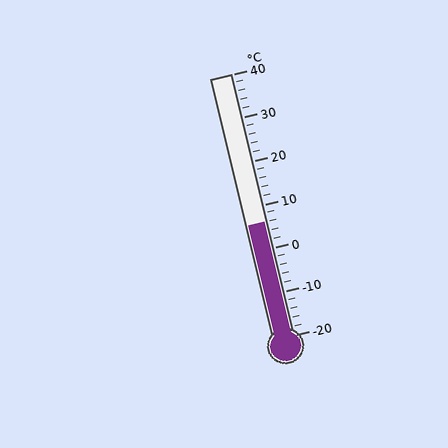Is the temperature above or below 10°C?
The temperature is below 10°C.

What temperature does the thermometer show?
The thermometer shows approximately 6°C.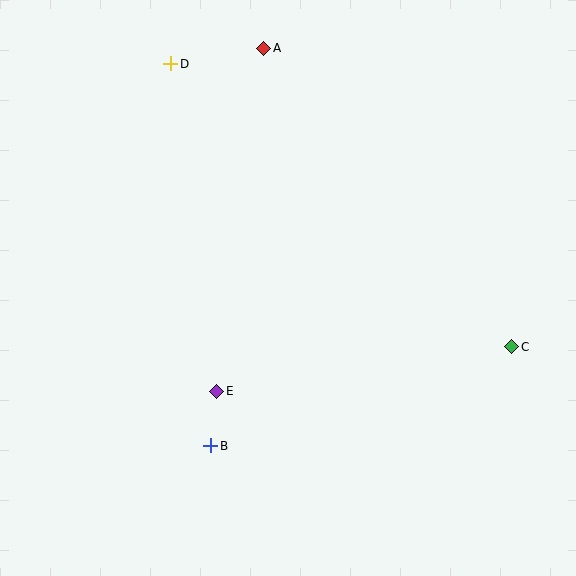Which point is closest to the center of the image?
Point E at (217, 391) is closest to the center.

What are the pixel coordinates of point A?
Point A is at (264, 48).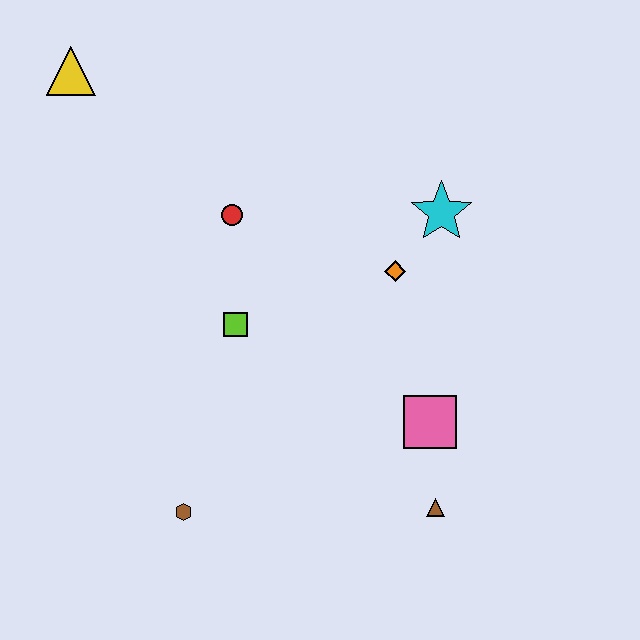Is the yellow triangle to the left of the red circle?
Yes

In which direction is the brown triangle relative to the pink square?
The brown triangle is below the pink square.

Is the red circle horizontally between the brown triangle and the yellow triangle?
Yes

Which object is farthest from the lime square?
The yellow triangle is farthest from the lime square.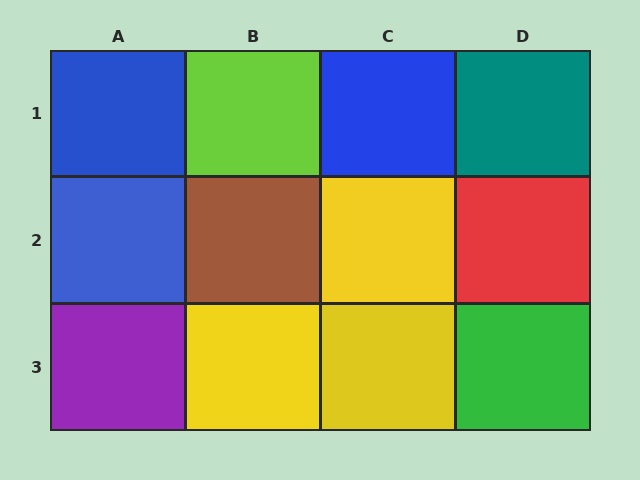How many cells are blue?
3 cells are blue.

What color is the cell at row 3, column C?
Yellow.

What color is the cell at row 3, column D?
Green.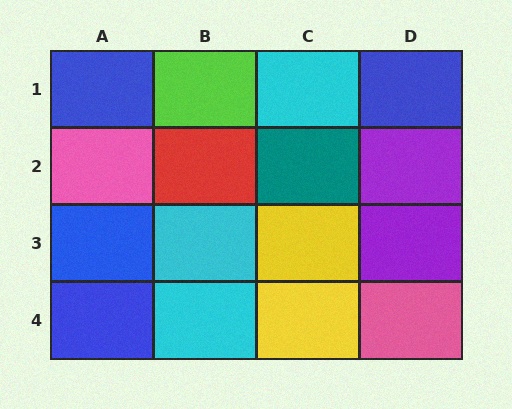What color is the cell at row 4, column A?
Blue.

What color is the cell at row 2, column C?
Teal.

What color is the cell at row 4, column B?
Cyan.